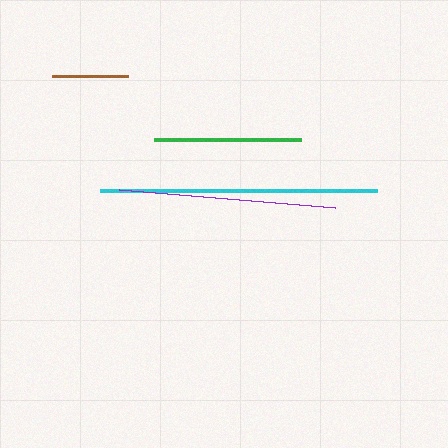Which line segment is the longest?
The cyan line is the longest at approximately 278 pixels.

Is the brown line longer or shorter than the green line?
The green line is longer than the brown line.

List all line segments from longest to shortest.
From longest to shortest: cyan, purple, green, brown.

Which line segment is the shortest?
The brown line is the shortest at approximately 76 pixels.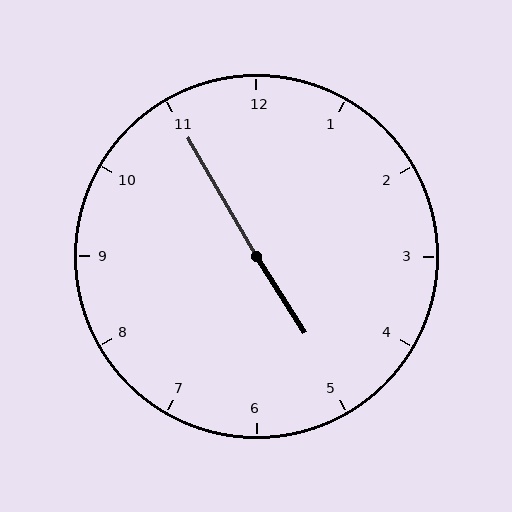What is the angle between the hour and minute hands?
Approximately 178 degrees.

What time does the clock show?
4:55.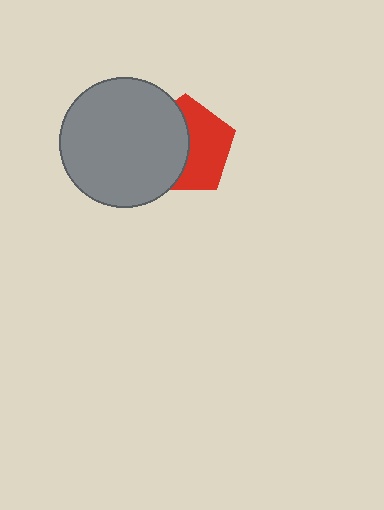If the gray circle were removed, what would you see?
You would see the complete red pentagon.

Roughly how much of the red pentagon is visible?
About half of it is visible (roughly 52%).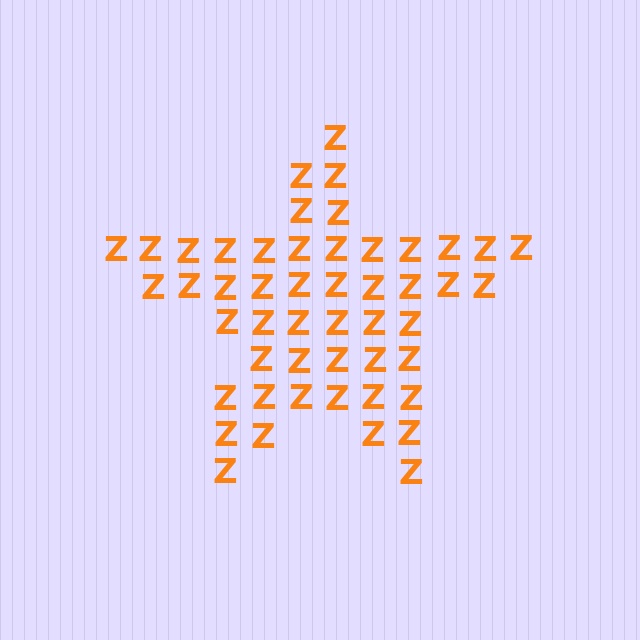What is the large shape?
The large shape is a star.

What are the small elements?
The small elements are letter Z's.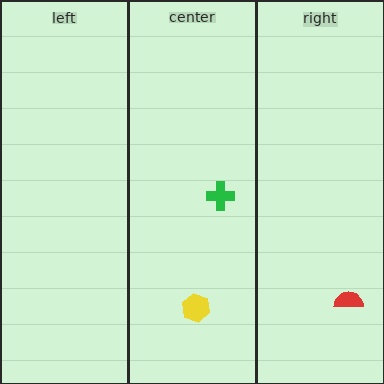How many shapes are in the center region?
2.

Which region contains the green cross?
The center region.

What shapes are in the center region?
The green cross, the yellow hexagon.